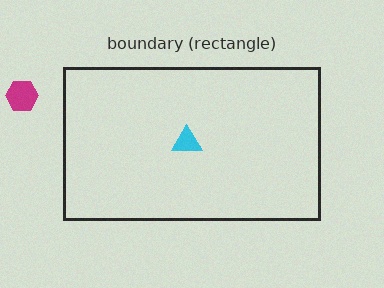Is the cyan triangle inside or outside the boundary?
Inside.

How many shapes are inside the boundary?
1 inside, 1 outside.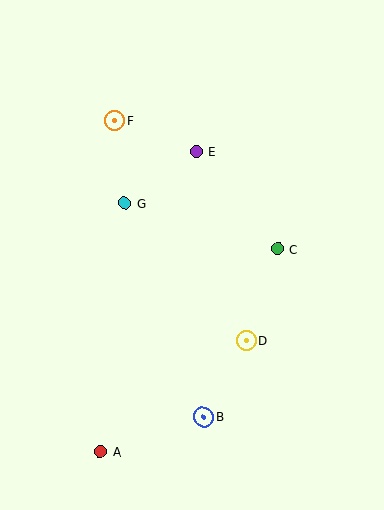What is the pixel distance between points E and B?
The distance between E and B is 265 pixels.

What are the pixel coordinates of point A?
Point A is at (101, 451).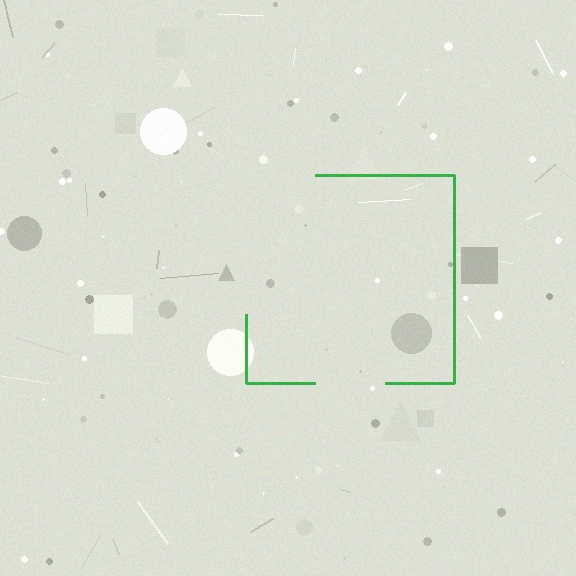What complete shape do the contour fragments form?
The contour fragments form a square.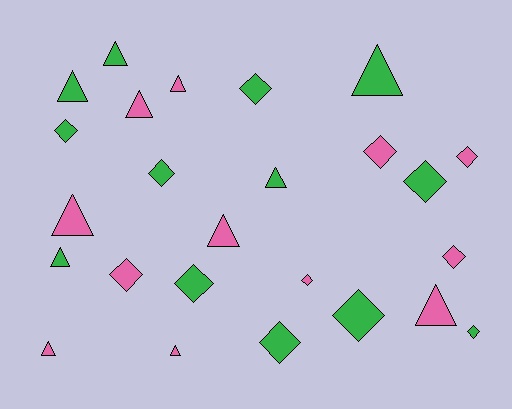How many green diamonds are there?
There are 8 green diamonds.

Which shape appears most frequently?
Diamond, with 13 objects.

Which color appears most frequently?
Green, with 13 objects.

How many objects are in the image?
There are 25 objects.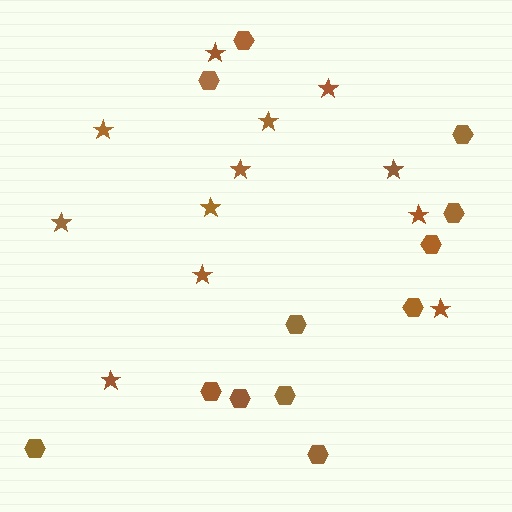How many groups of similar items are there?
There are 2 groups: one group of hexagons (12) and one group of stars (12).